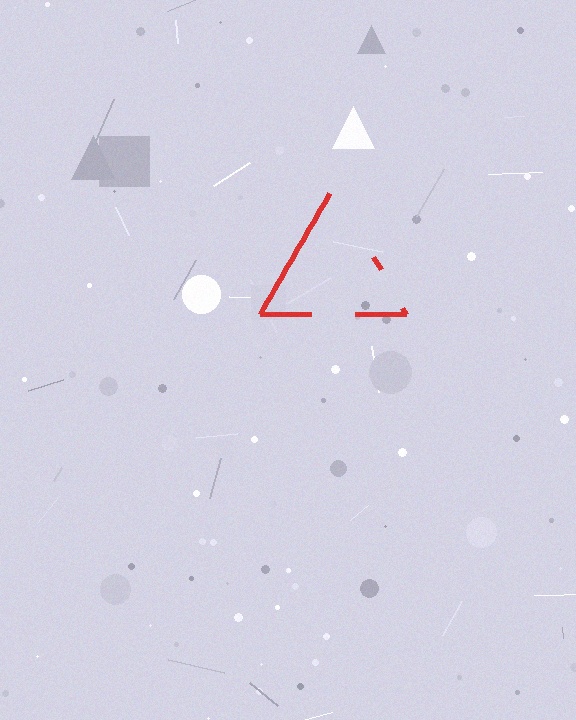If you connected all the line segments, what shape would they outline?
They would outline a triangle.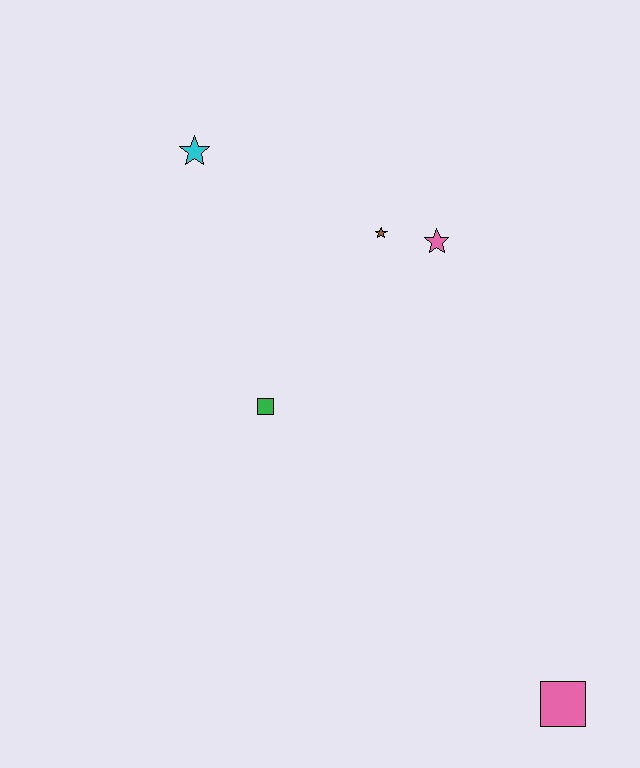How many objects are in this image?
There are 5 objects.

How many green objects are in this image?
There is 1 green object.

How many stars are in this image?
There are 3 stars.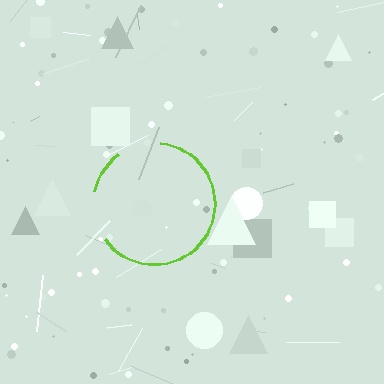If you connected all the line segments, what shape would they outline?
They would outline a circle.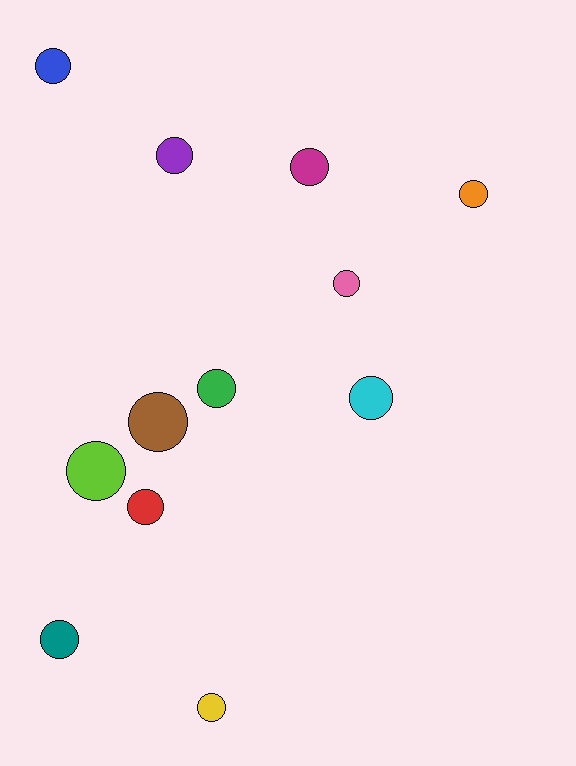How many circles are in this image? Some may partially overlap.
There are 12 circles.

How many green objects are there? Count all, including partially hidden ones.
There is 1 green object.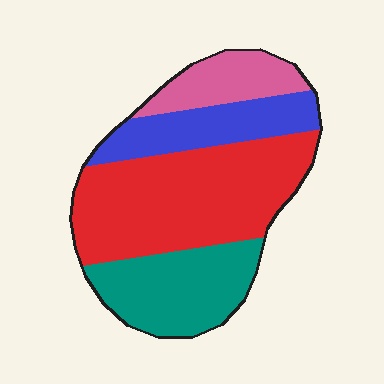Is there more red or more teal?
Red.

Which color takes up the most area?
Red, at roughly 45%.